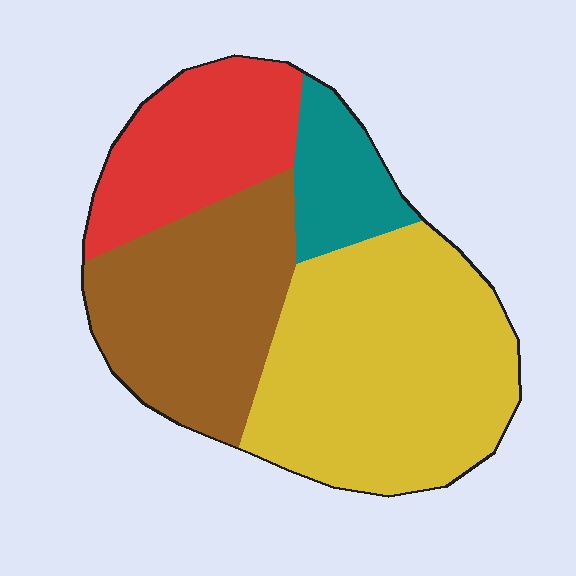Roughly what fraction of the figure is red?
Red takes up less than a quarter of the figure.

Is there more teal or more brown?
Brown.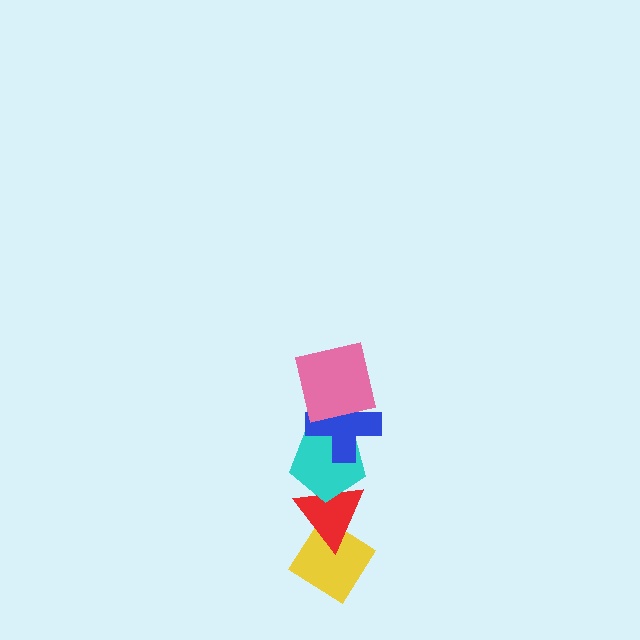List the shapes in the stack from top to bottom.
From top to bottom: the pink square, the blue cross, the cyan pentagon, the red triangle, the yellow diamond.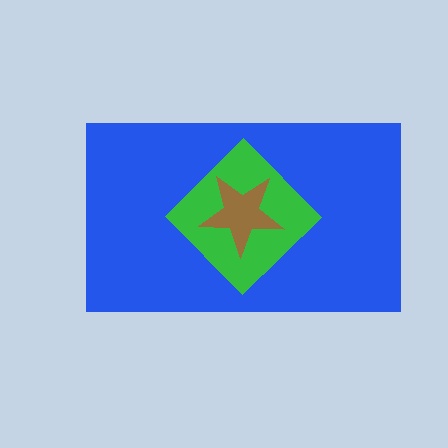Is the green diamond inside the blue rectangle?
Yes.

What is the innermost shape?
The brown star.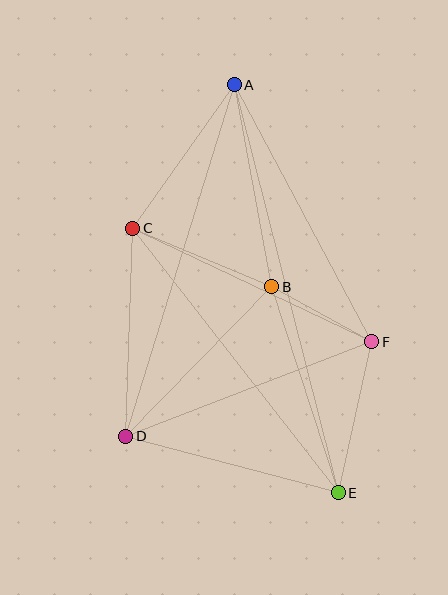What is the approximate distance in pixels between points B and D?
The distance between B and D is approximately 209 pixels.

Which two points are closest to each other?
Points B and F are closest to each other.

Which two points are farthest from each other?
Points A and E are farthest from each other.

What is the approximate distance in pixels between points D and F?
The distance between D and F is approximately 263 pixels.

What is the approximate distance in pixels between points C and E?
The distance between C and E is approximately 335 pixels.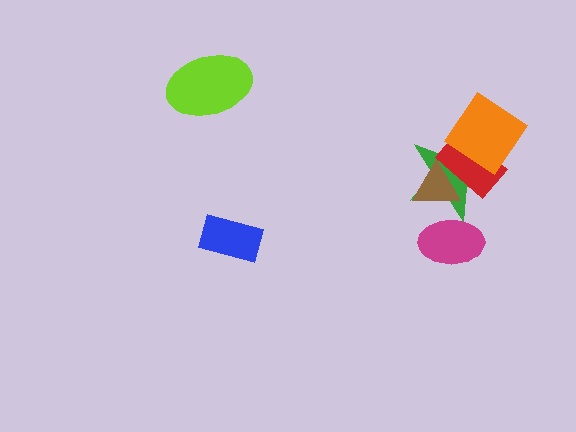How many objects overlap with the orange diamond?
2 objects overlap with the orange diamond.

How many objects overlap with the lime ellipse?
0 objects overlap with the lime ellipse.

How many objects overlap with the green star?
4 objects overlap with the green star.